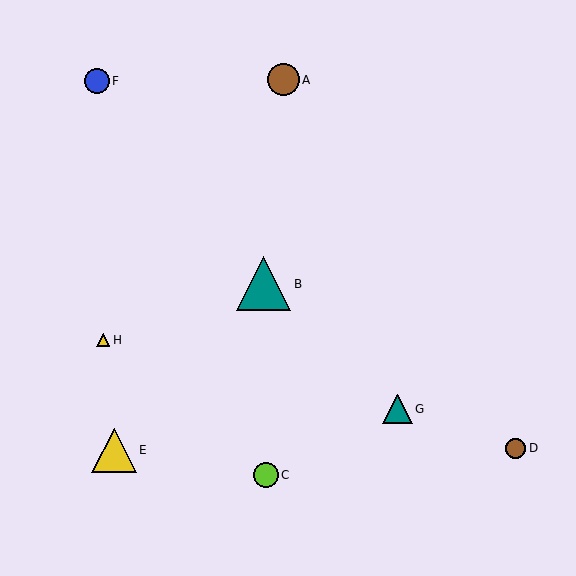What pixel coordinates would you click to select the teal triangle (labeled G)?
Click at (397, 409) to select the teal triangle G.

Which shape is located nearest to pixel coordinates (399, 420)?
The teal triangle (labeled G) at (397, 409) is nearest to that location.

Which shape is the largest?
The teal triangle (labeled B) is the largest.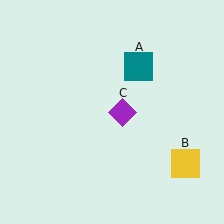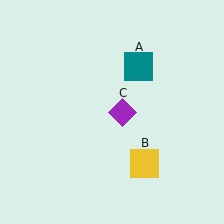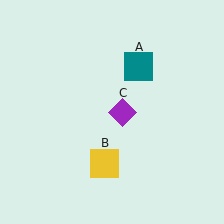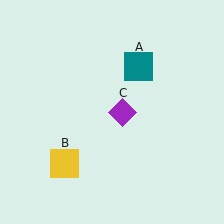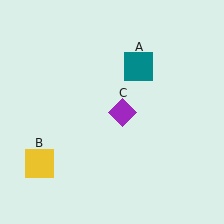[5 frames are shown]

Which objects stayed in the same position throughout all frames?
Teal square (object A) and purple diamond (object C) remained stationary.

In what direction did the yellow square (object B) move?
The yellow square (object B) moved left.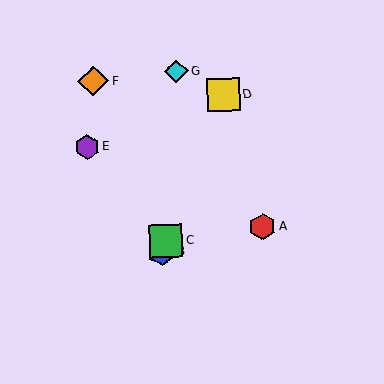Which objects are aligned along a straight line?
Objects B, C, D are aligned along a straight line.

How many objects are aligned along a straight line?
3 objects (B, C, D) are aligned along a straight line.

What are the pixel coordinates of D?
Object D is at (223, 95).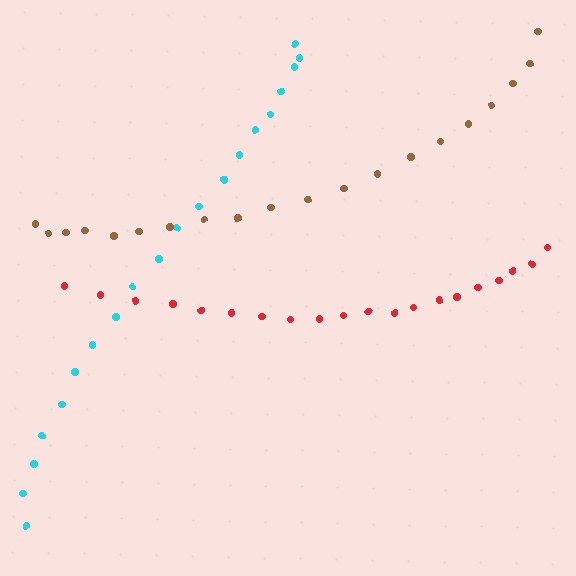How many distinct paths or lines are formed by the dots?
There are 3 distinct paths.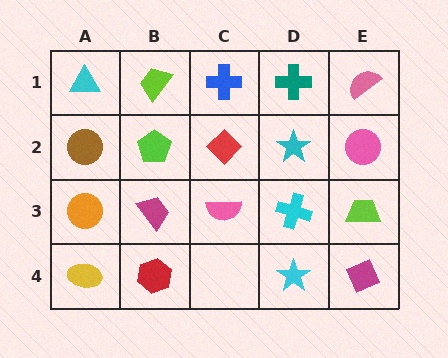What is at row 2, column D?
A cyan star.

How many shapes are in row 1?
5 shapes.